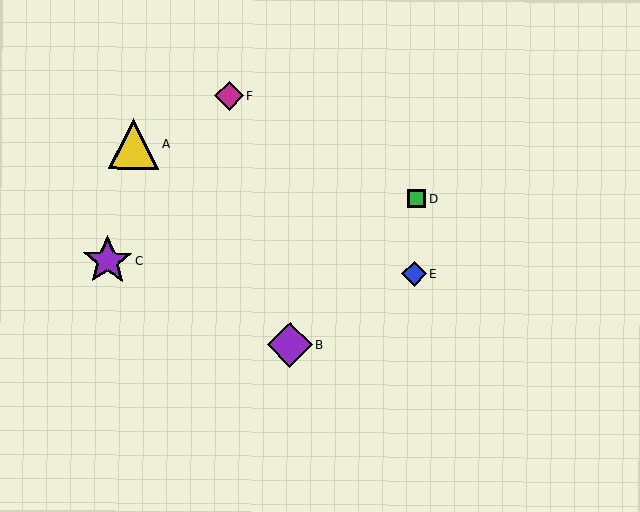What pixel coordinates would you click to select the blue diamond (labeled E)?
Click at (414, 273) to select the blue diamond E.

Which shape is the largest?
The yellow triangle (labeled A) is the largest.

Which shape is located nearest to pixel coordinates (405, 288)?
The blue diamond (labeled E) at (414, 273) is nearest to that location.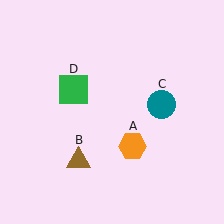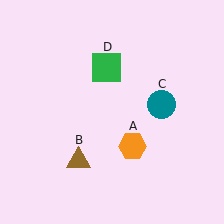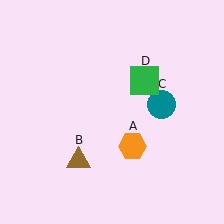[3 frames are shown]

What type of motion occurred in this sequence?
The green square (object D) rotated clockwise around the center of the scene.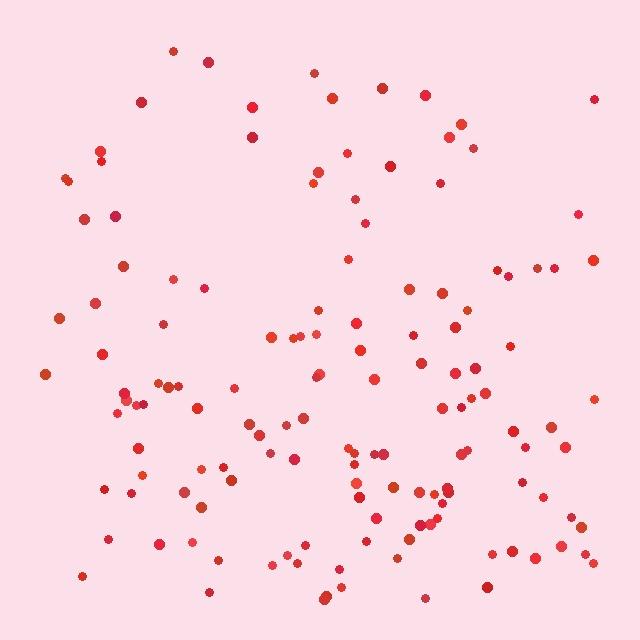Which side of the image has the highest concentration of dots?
The bottom.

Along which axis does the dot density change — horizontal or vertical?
Vertical.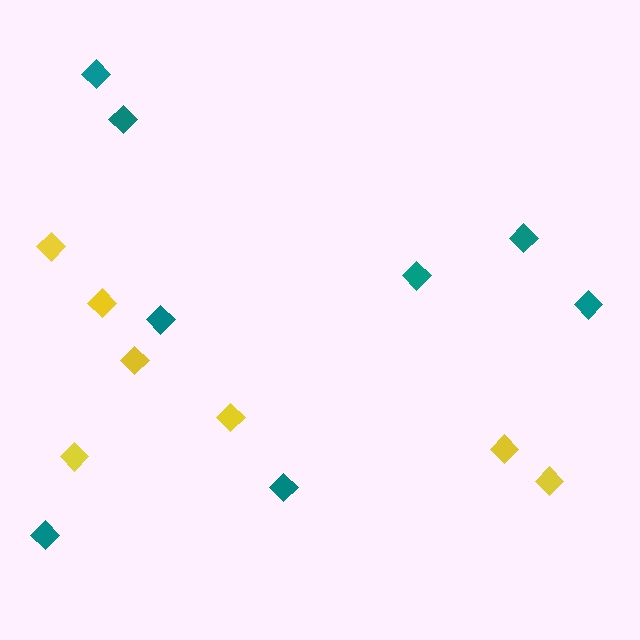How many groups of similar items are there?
There are 2 groups: one group of teal diamonds (8) and one group of yellow diamonds (7).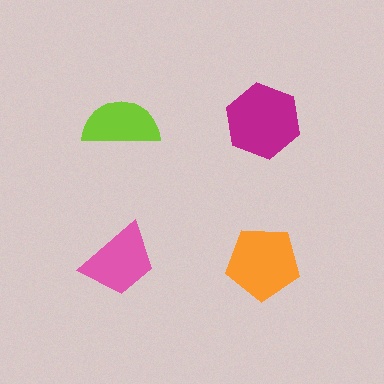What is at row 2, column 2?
An orange pentagon.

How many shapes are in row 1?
2 shapes.